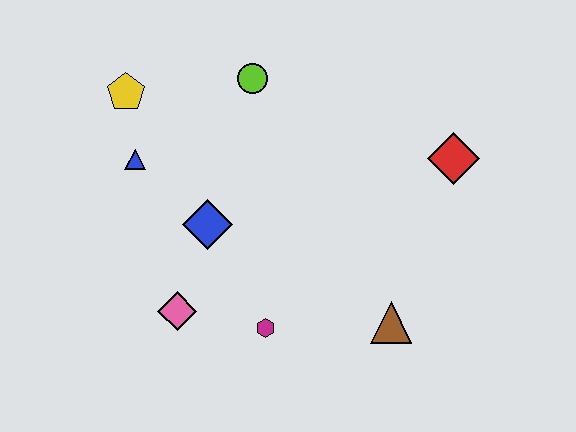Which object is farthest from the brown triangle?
The yellow pentagon is farthest from the brown triangle.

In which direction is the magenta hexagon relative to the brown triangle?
The magenta hexagon is to the left of the brown triangle.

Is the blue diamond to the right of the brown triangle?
No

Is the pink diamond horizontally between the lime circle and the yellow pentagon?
Yes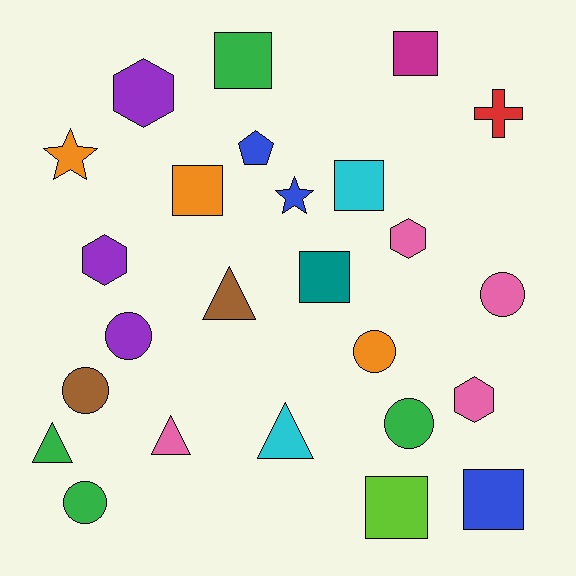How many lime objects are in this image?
There is 1 lime object.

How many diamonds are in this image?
There are no diamonds.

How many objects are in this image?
There are 25 objects.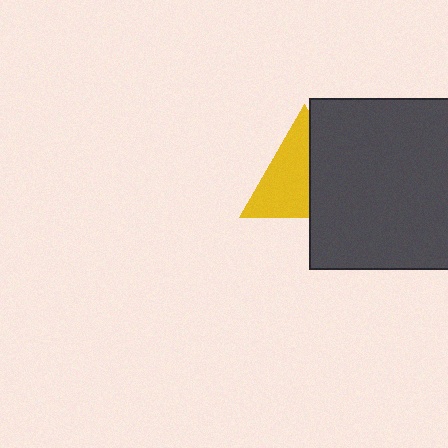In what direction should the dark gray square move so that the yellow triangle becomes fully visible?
The dark gray square should move right. That is the shortest direction to clear the overlap and leave the yellow triangle fully visible.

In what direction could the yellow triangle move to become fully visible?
The yellow triangle could move left. That would shift it out from behind the dark gray square entirely.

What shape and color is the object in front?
The object in front is a dark gray square.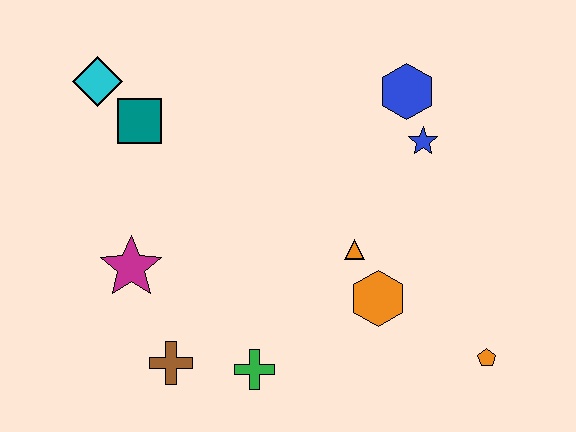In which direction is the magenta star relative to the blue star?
The magenta star is to the left of the blue star.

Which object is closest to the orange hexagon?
The orange triangle is closest to the orange hexagon.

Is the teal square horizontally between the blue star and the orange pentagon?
No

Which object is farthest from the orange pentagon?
The cyan diamond is farthest from the orange pentagon.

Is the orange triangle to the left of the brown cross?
No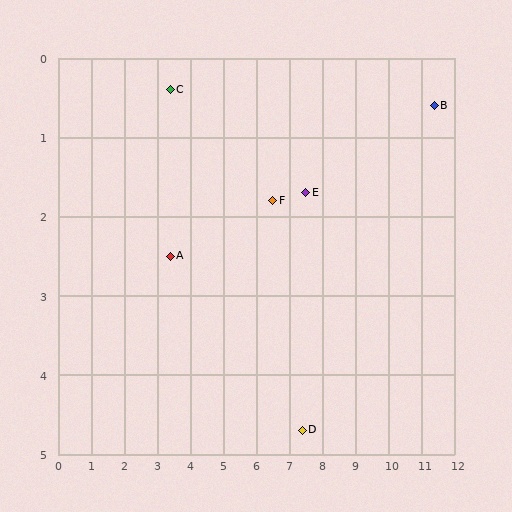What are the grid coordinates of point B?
Point B is at approximately (11.4, 0.6).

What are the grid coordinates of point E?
Point E is at approximately (7.5, 1.7).